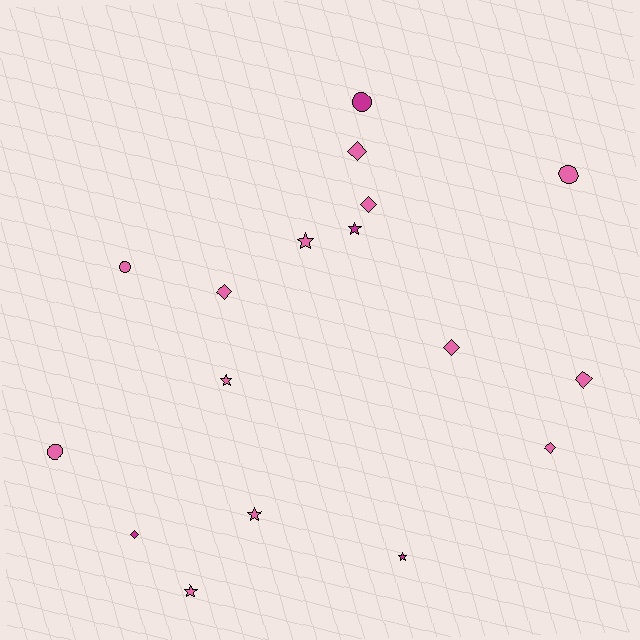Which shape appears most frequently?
Diamond, with 7 objects.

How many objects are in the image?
There are 17 objects.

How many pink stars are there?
There are 4 pink stars.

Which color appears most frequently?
Pink, with 13 objects.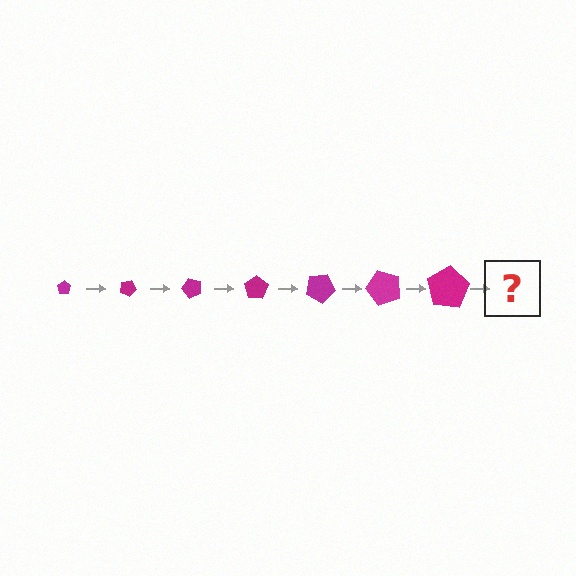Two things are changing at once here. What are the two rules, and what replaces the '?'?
The two rules are that the pentagon grows larger each step and it rotates 25 degrees each step. The '?' should be a pentagon, larger than the previous one and rotated 175 degrees from the start.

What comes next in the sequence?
The next element should be a pentagon, larger than the previous one and rotated 175 degrees from the start.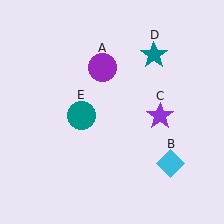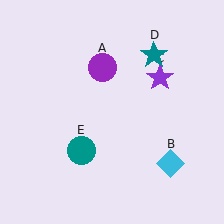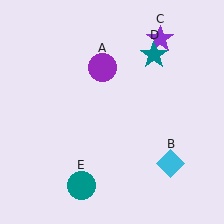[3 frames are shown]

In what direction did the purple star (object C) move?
The purple star (object C) moved up.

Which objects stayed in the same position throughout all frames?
Purple circle (object A) and cyan diamond (object B) and teal star (object D) remained stationary.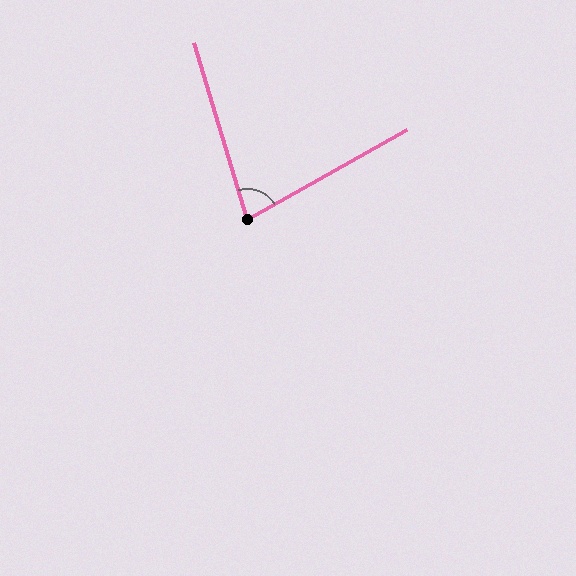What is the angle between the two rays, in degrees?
Approximately 77 degrees.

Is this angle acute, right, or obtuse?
It is acute.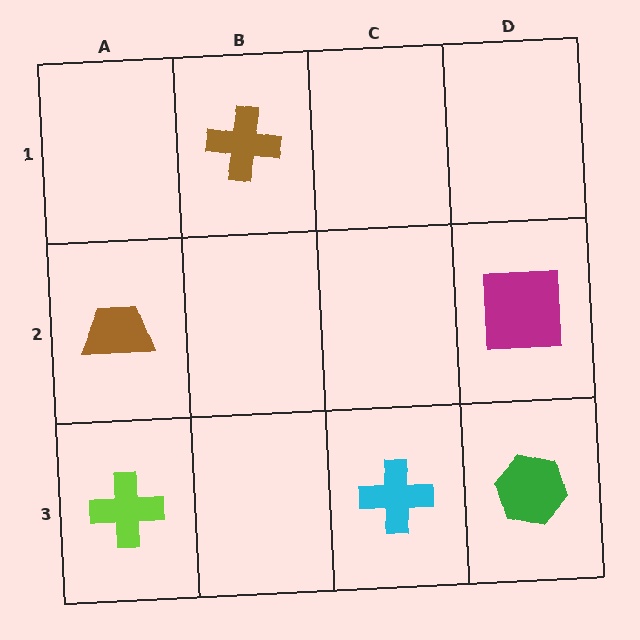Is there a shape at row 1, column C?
No, that cell is empty.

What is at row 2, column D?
A magenta square.